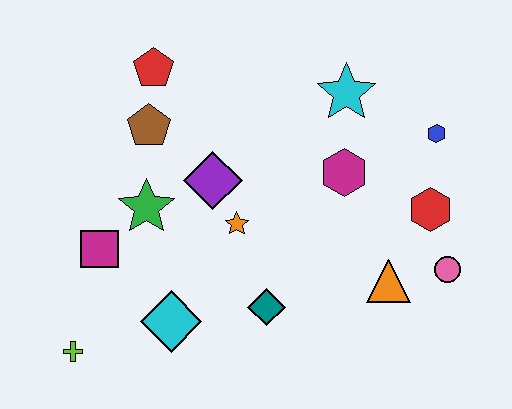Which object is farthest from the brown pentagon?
The pink circle is farthest from the brown pentagon.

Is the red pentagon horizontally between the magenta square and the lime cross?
No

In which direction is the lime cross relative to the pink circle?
The lime cross is to the left of the pink circle.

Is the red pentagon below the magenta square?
No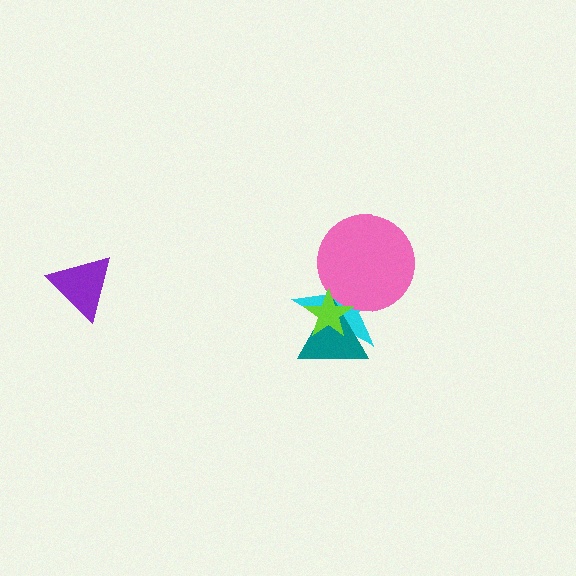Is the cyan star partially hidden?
Yes, it is partially covered by another shape.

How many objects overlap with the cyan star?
3 objects overlap with the cyan star.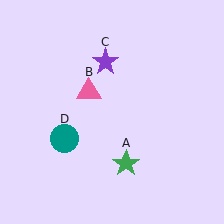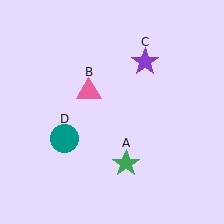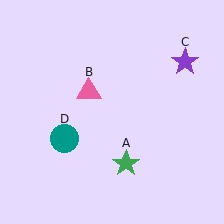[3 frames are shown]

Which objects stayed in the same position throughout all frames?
Green star (object A) and pink triangle (object B) and teal circle (object D) remained stationary.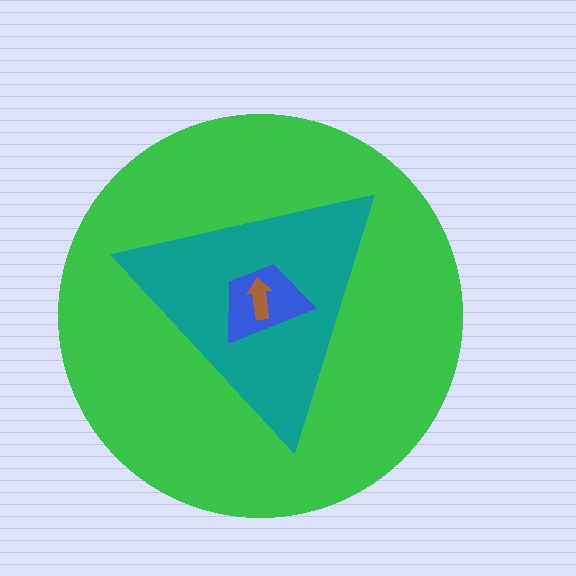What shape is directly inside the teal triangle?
The blue trapezoid.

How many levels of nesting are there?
4.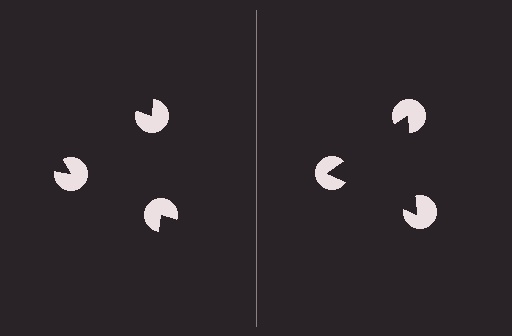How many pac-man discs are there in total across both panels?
6 — 3 on each side.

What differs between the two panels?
The pac-man discs are positioned identically on both sides; only the wedge orientations differ. On the right they align to a triangle; on the left they are misaligned.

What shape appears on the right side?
An illusory triangle.